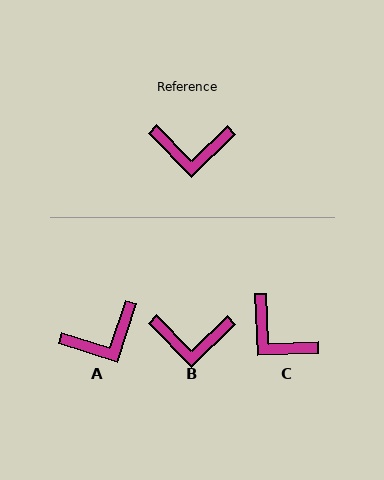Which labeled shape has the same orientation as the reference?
B.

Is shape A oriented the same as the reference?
No, it is off by about 27 degrees.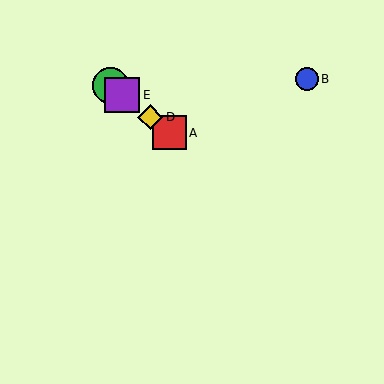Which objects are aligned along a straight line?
Objects A, C, D, E are aligned along a straight line.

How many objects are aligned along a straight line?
4 objects (A, C, D, E) are aligned along a straight line.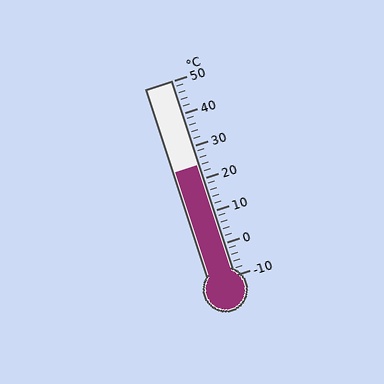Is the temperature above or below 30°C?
The temperature is below 30°C.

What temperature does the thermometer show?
The thermometer shows approximately 24°C.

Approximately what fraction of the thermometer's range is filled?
The thermometer is filled to approximately 55% of its range.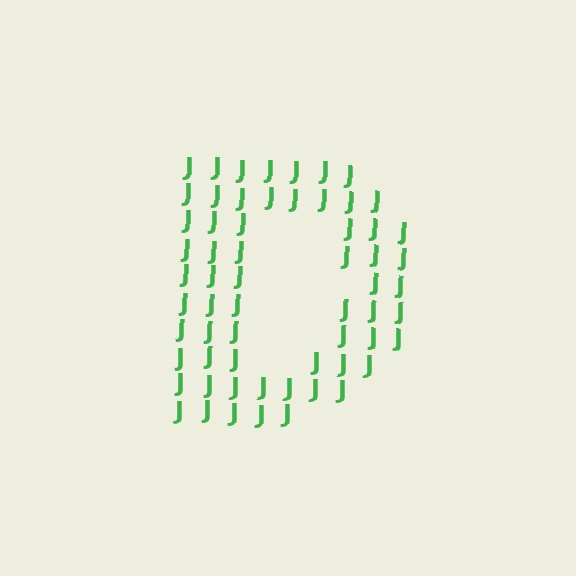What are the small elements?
The small elements are letter J's.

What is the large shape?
The large shape is the letter D.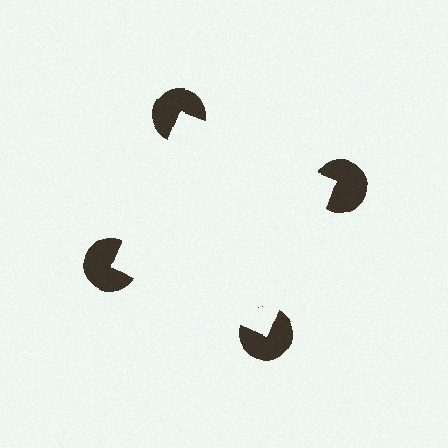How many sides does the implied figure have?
4 sides.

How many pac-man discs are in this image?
There are 4 — one at each vertex of the illusory square.